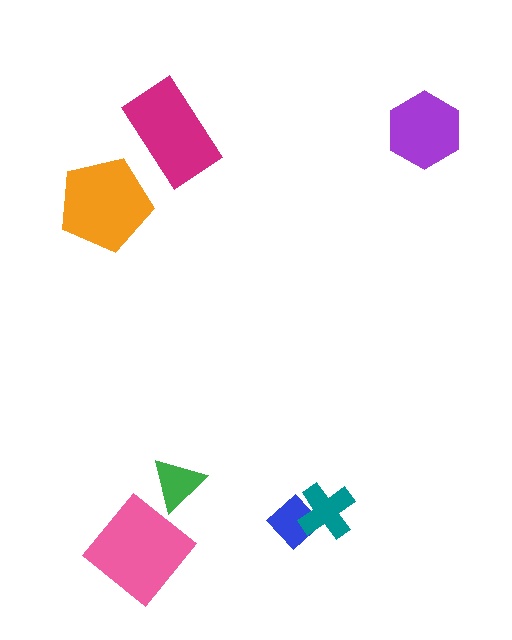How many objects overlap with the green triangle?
0 objects overlap with the green triangle.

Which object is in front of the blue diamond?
The teal cross is in front of the blue diamond.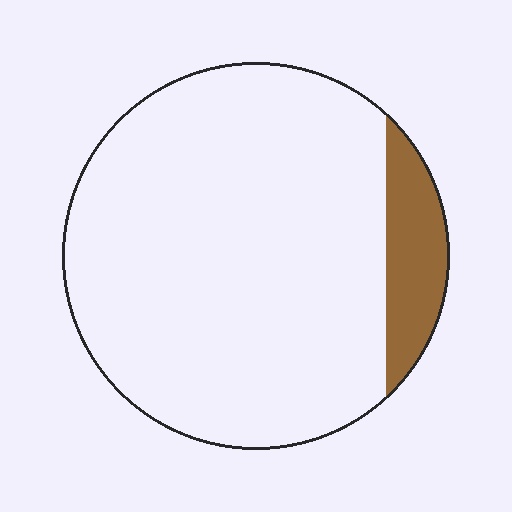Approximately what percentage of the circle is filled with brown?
Approximately 10%.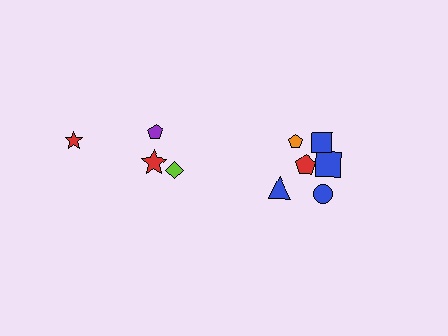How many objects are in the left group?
There are 4 objects.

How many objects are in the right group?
There are 6 objects.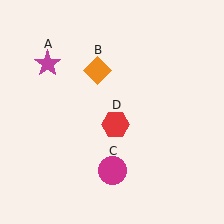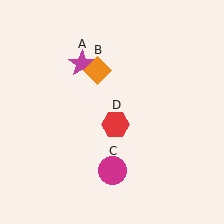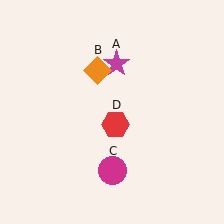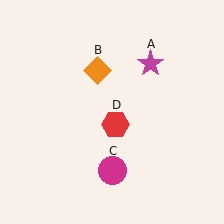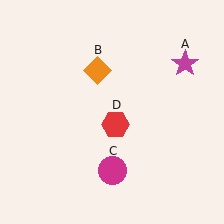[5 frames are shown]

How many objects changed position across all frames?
1 object changed position: magenta star (object A).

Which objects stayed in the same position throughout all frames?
Orange diamond (object B) and magenta circle (object C) and red hexagon (object D) remained stationary.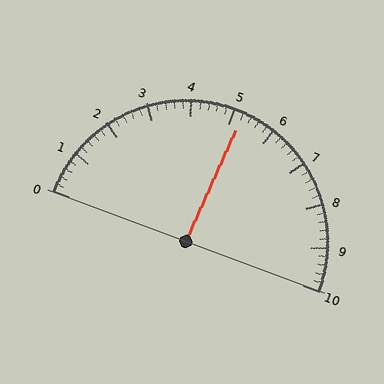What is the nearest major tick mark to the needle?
The nearest major tick mark is 5.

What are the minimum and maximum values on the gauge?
The gauge ranges from 0 to 10.